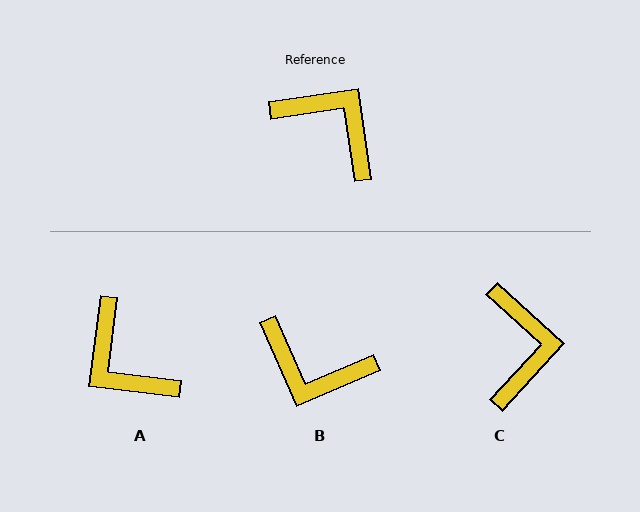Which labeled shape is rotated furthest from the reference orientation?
B, about 165 degrees away.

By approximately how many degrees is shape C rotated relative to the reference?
Approximately 51 degrees clockwise.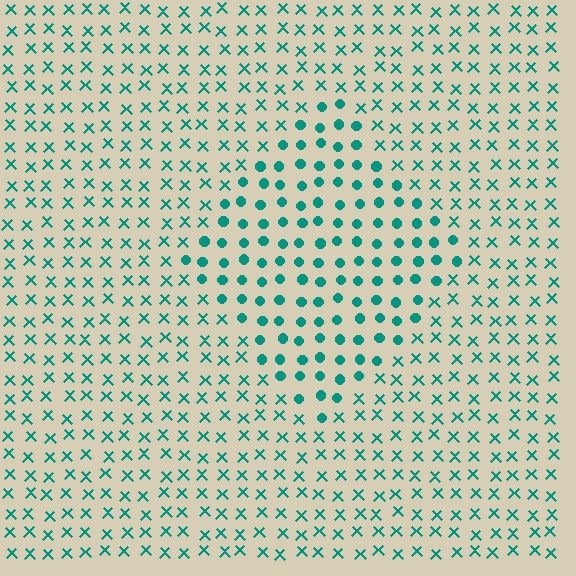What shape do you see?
I see a diamond.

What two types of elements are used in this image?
The image uses circles inside the diamond region and X marks outside it.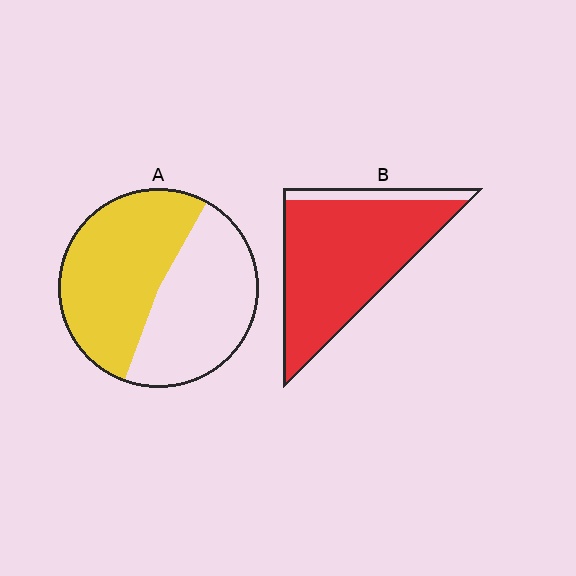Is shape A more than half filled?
Roughly half.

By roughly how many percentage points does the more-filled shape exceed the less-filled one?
By roughly 35 percentage points (B over A).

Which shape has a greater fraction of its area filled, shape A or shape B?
Shape B.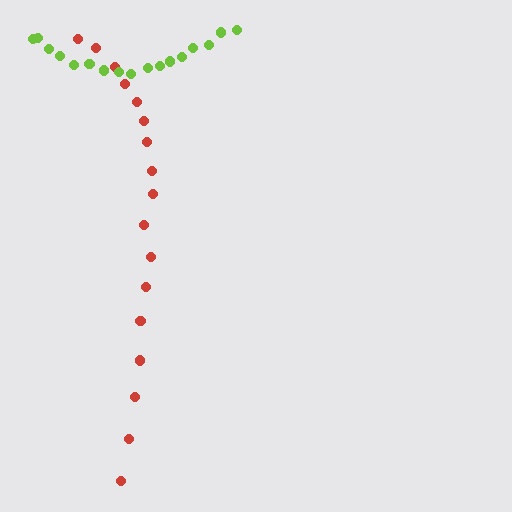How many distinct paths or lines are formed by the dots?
There are 2 distinct paths.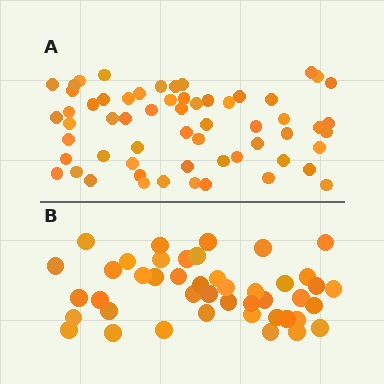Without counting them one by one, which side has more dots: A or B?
Region A (the top region) has more dots.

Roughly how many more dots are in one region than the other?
Region A has approximately 15 more dots than region B.